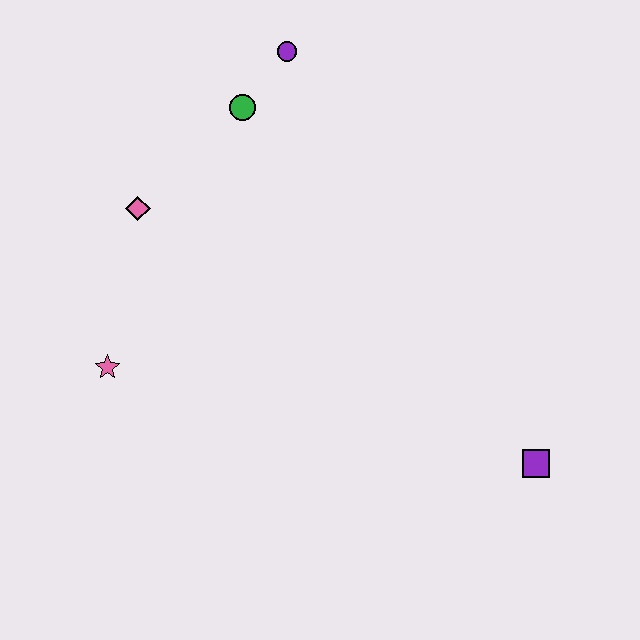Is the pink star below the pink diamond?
Yes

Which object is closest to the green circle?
The purple circle is closest to the green circle.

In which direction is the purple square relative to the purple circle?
The purple square is below the purple circle.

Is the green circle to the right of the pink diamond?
Yes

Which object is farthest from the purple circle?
The purple square is farthest from the purple circle.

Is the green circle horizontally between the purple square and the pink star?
Yes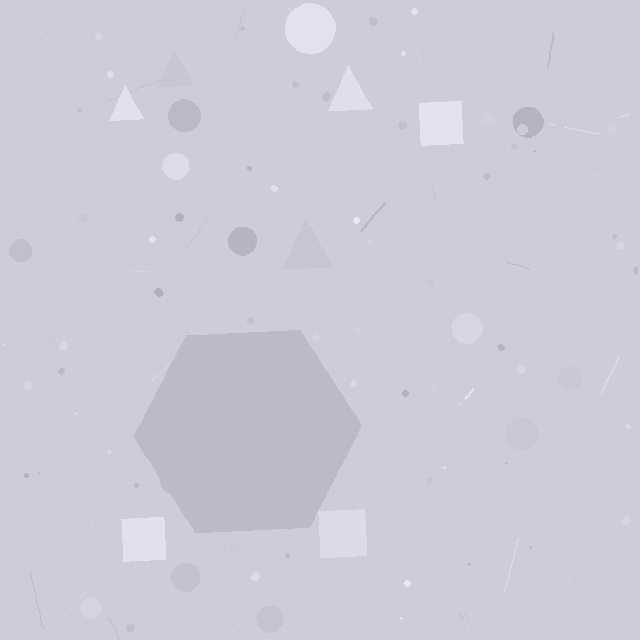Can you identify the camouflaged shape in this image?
The camouflaged shape is a hexagon.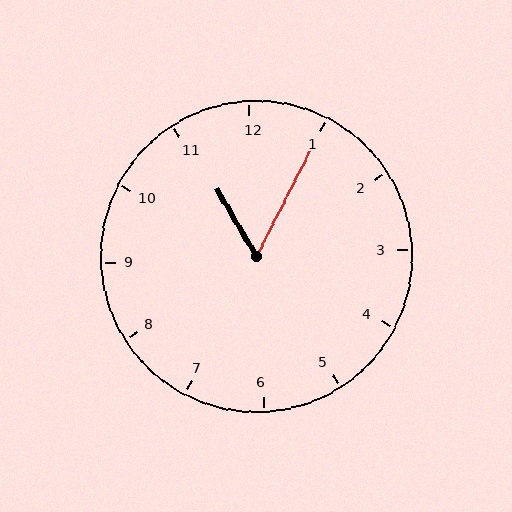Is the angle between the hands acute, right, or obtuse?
It is acute.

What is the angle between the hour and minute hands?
Approximately 58 degrees.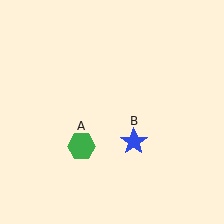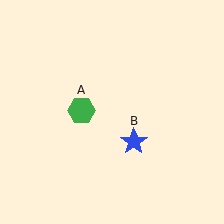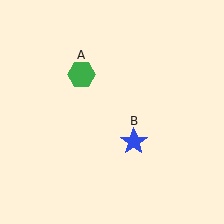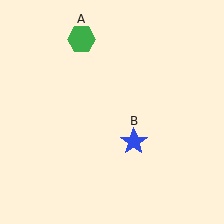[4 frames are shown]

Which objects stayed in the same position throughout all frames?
Blue star (object B) remained stationary.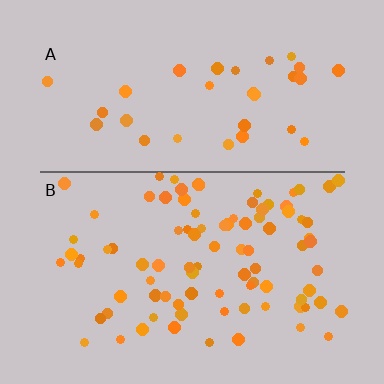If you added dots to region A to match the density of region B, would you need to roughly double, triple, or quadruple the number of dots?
Approximately triple.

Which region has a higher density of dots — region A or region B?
B (the bottom).